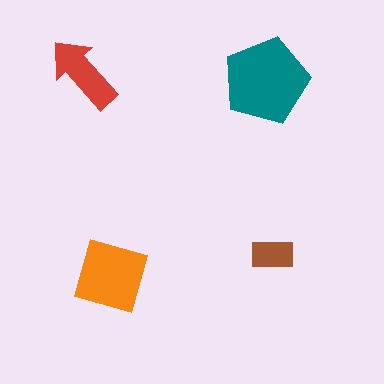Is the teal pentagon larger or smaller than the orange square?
Larger.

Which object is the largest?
The teal pentagon.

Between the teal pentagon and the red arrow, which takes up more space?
The teal pentagon.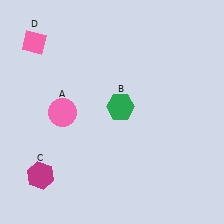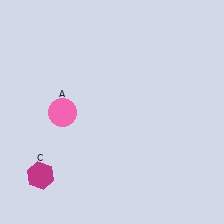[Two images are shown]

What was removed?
The green hexagon (B), the pink diamond (D) were removed in Image 2.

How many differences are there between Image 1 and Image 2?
There are 2 differences between the two images.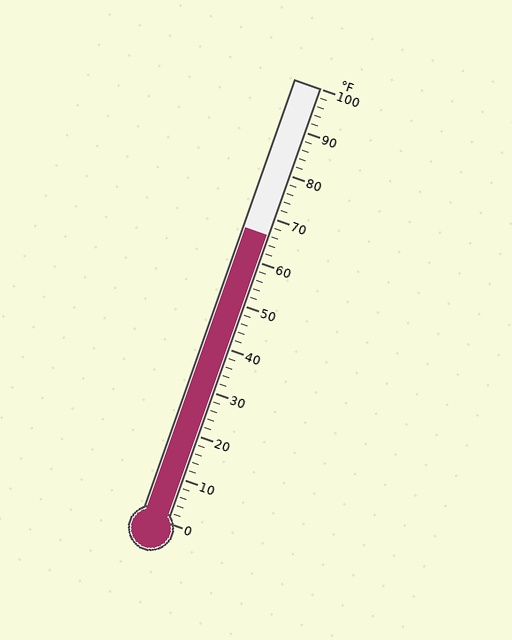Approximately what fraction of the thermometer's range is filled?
The thermometer is filled to approximately 65% of its range.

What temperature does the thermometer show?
The thermometer shows approximately 66°F.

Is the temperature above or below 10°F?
The temperature is above 10°F.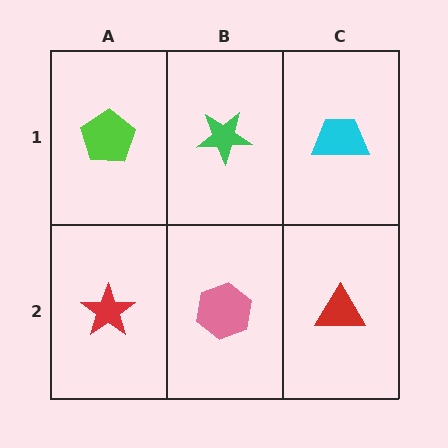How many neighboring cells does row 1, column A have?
2.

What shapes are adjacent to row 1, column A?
A red star (row 2, column A), a green star (row 1, column B).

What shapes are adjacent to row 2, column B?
A green star (row 1, column B), a red star (row 2, column A), a red triangle (row 2, column C).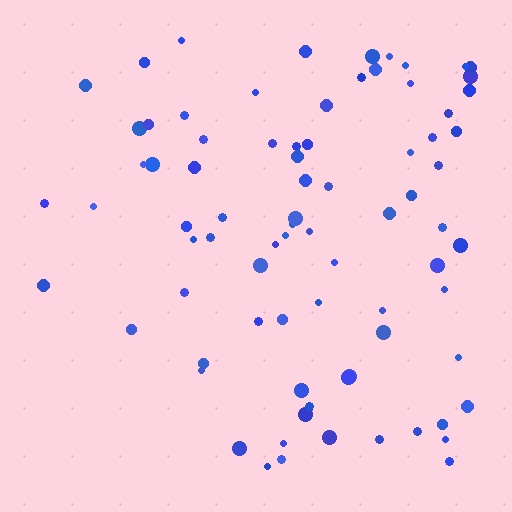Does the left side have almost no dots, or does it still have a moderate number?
Still a moderate number, just noticeably fewer than the right.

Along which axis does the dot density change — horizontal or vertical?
Horizontal.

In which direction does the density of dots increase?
From left to right, with the right side densest.